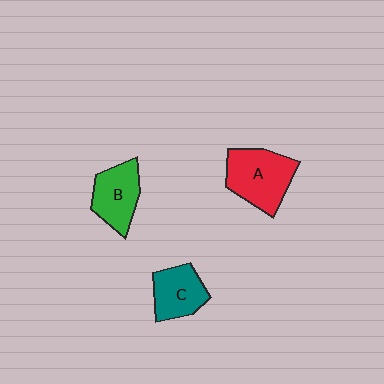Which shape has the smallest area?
Shape C (teal).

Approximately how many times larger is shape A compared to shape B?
Approximately 1.3 times.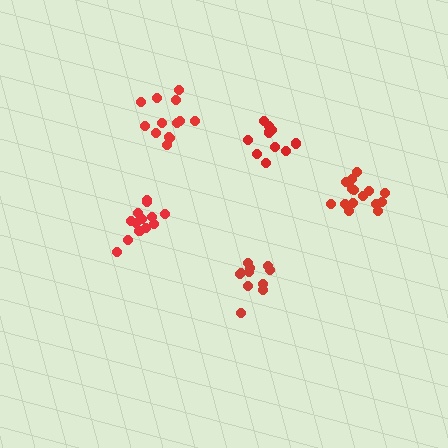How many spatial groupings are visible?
There are 5 spatial groupings.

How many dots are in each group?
Group 1: 13 dots, Group 2: 11 dots, Group 3: 15 dots, Group 4: 11 dots, Group 5: 13 dots (63 total).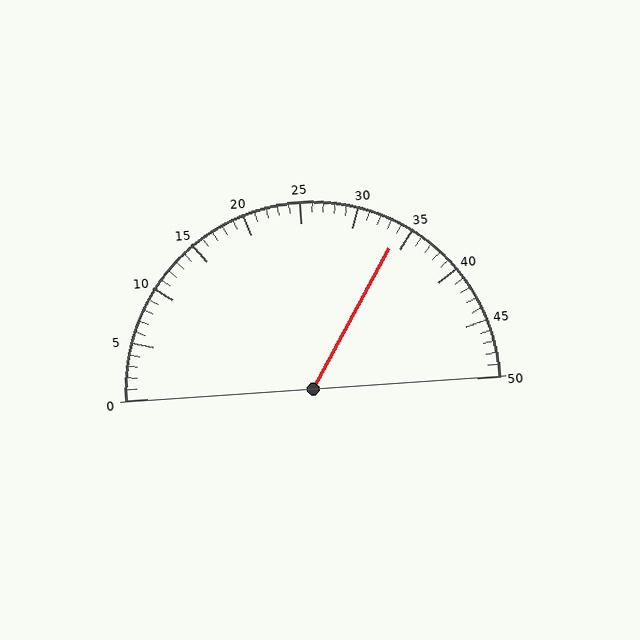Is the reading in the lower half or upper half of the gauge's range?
The reading is in the upper half of the range (0 to 50).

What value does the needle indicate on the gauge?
The needle indicates approximately 34.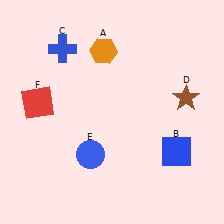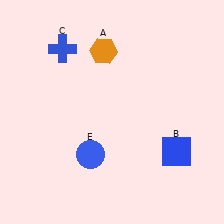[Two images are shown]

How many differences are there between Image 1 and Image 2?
There are 2 differences between the two images.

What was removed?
The brown star (D), the red square (F) were removed in Image 2.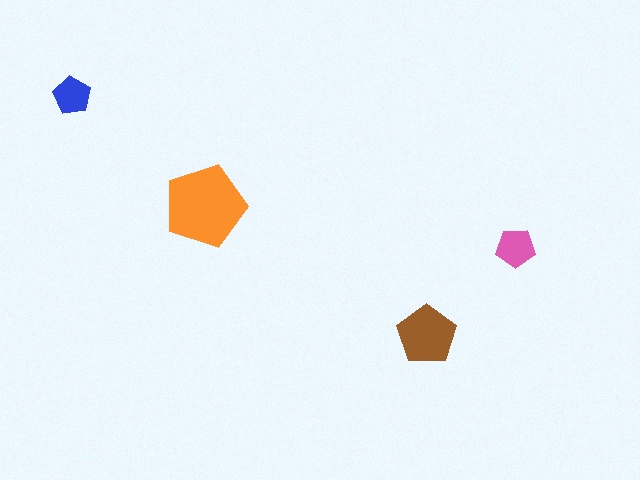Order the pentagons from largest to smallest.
the orange one, the brown one, the pink one, the blue one.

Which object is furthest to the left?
The blue pentagon is leftmost.